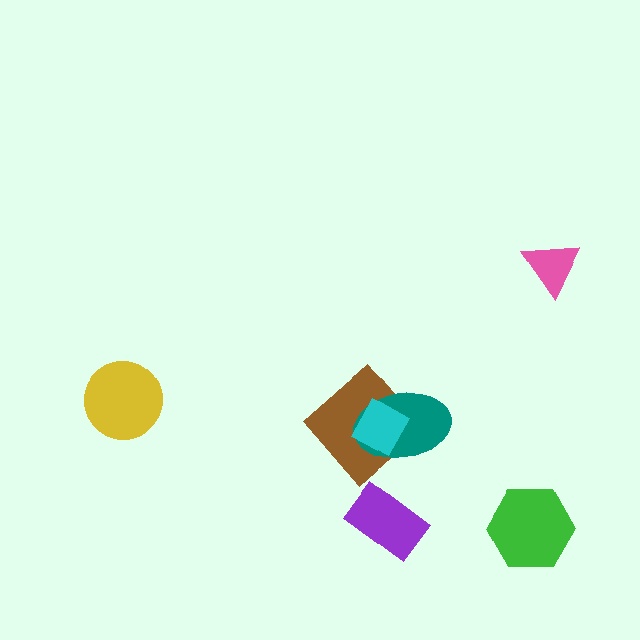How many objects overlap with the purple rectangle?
0 objects overlap with the purple rectangle.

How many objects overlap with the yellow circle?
0 objects overlap with the yellow circle.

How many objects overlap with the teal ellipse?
2 objects overlap with the teal ellipse.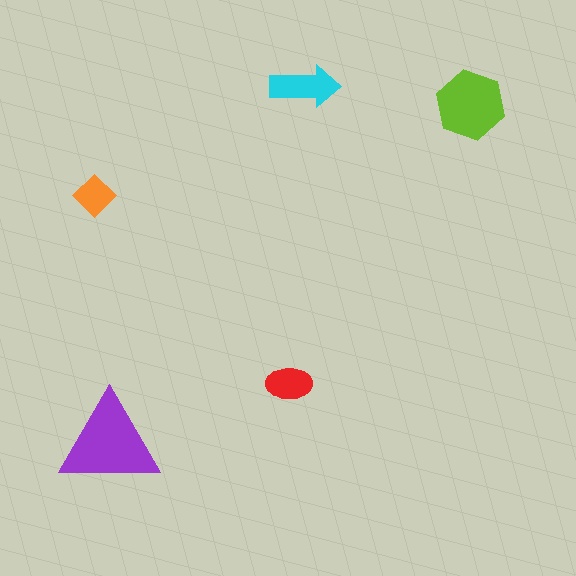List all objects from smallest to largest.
The orange diamond, the red ellipse, the cyan arrow, the lime hexagon, the purple triangle.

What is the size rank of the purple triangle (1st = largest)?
1st.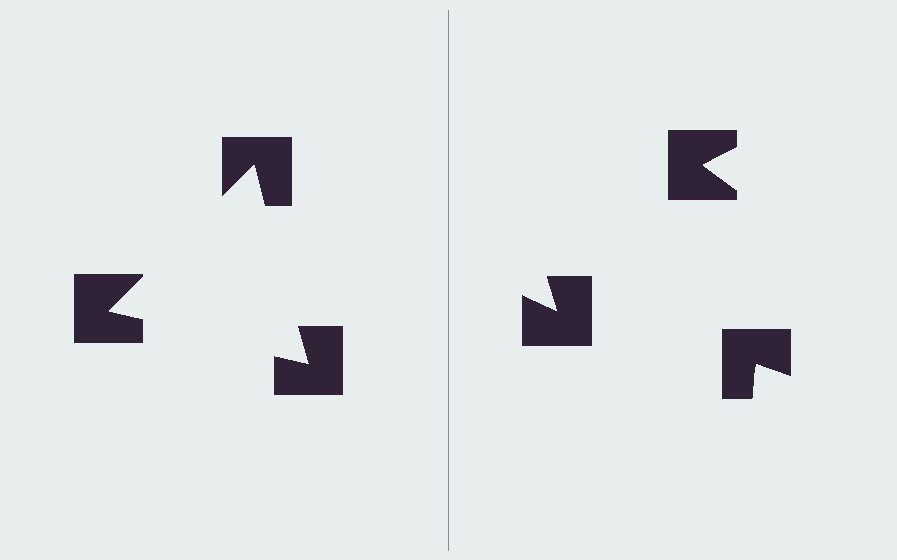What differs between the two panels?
The notched squares are positioned identically on both sides; only the wedge orientations differ. On the left they align to a triangle; on the right they are misaligned.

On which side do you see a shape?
An illusory triangle appears on the left side. On the right side the wedge cuts are rotated, so no coherent shape forms.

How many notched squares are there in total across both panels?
6 — 3 on each side.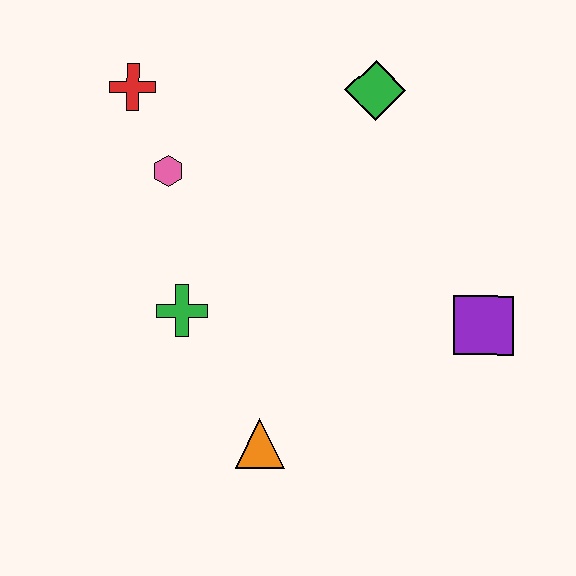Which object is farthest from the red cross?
The purple square is farthest from the red cross.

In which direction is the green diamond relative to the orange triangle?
The green diamond is above the orange triangle.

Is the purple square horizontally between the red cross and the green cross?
No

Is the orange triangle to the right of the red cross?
Yes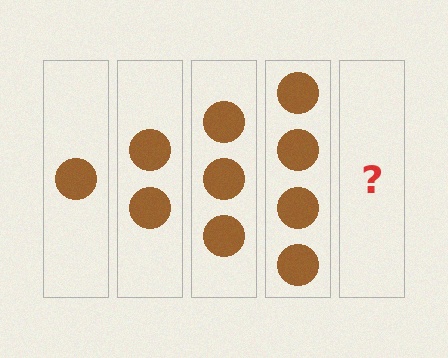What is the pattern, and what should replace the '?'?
The pattern is that each step adds one more circle. The '?' should be 5 circles.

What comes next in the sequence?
The next element should be 5 circles.